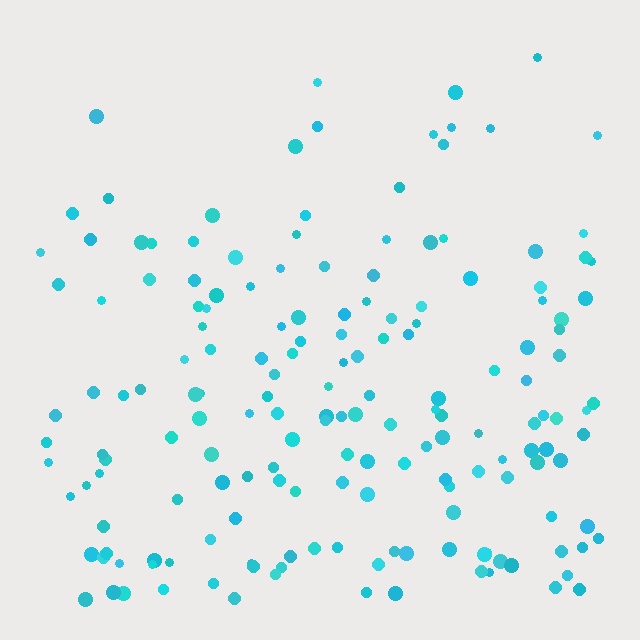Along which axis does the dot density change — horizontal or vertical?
Vertical.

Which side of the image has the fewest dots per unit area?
The top.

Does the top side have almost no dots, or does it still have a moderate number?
Still a moderate number, just noticeably fewer than the bottom.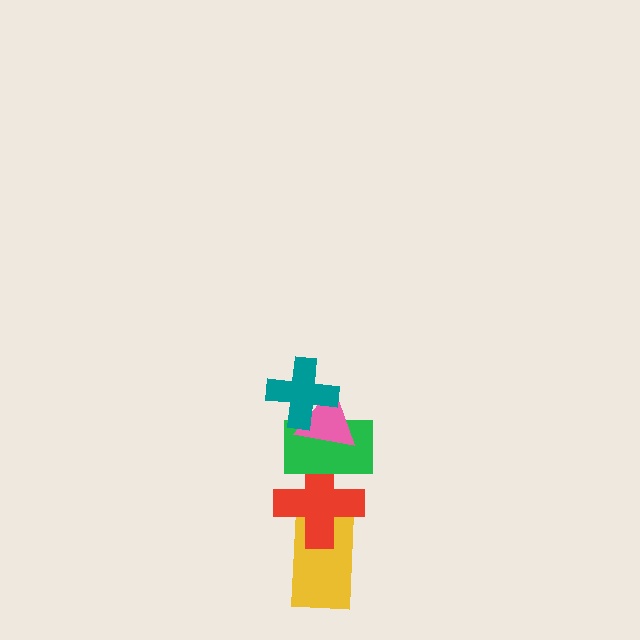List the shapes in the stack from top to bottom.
From top to bottom: the teal cross, the pink triangle, the green rectangle, the red cross, the yellow rectangle.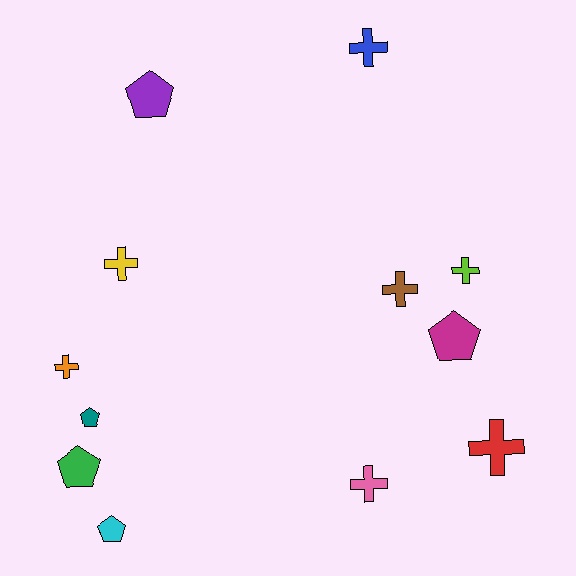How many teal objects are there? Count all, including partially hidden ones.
There is 1 teal object.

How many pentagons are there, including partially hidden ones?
There are 5 pentagons.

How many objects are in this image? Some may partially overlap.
There are 12 objects.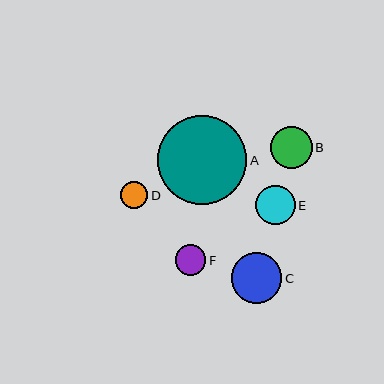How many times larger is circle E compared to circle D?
Circle E is approximately 1.4 times the size of circle D.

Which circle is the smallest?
Circle D is the smallest with a size of approximately 27 pixels.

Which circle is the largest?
Circle A is the largest with a size of approximately 89 pixels.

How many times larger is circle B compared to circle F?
Circle B is approximately 1.4 times the size of circle F.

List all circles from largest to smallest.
From largest to smallest: A, C, B, E, F, D.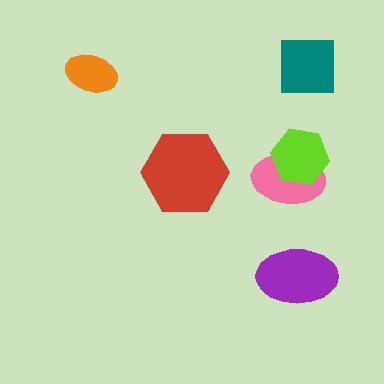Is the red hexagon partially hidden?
No, no other shape covers it.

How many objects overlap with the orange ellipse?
0 objects overlap with the orange ellipse.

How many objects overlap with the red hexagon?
0 objects overlap with the red hexagon.